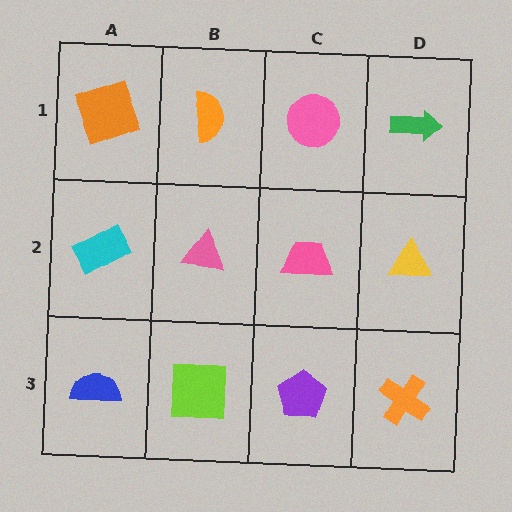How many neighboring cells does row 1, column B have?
3.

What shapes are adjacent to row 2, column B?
An orange semicircle (row 1, column B), a lime square (row 3, column B), a cyan rectangle (row 2, column A), a pink trapezoid (row 2, column C).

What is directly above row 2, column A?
An orange square.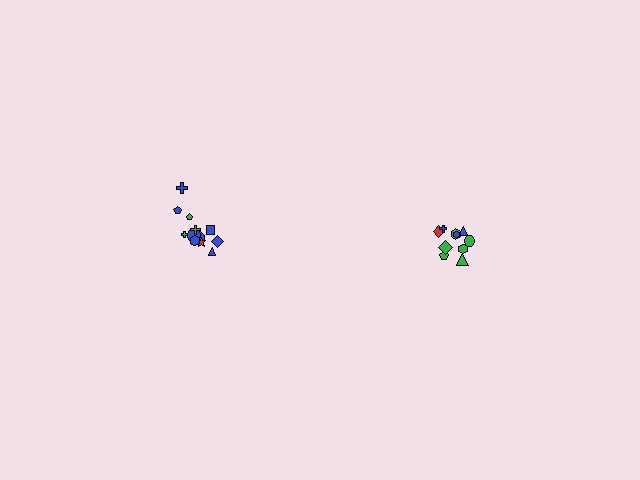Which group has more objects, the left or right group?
The left group.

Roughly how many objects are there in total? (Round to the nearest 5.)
Roughly 20 objects in total.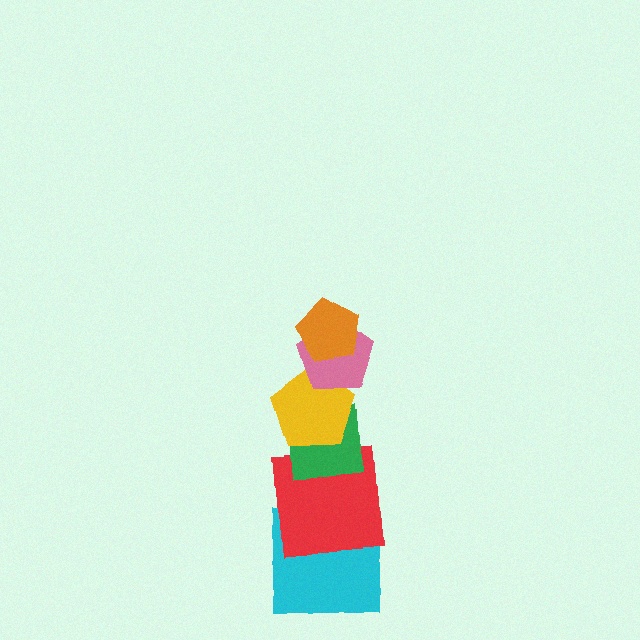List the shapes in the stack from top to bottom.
From top to bottom: the orange pentagon, the pink pentagon, the yellow pentagon, the green square, the red square, the cyan square.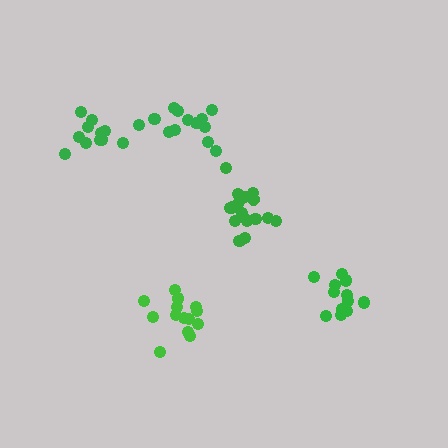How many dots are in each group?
Group 1: 16 dots, Group 2: 13 dots, Group 3: 12 dots, Group 4: 14 dots, Group 5: 11 dots (66 total).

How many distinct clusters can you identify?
There are 5 distinct clusters.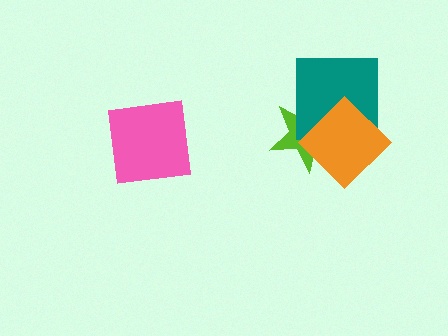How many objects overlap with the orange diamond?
2 objects overlap with the orange diamond.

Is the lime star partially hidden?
Yes, it is partially covered by another shape.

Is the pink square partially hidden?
No, no other shape covers it.